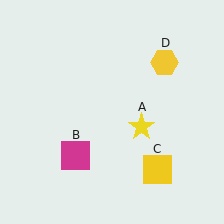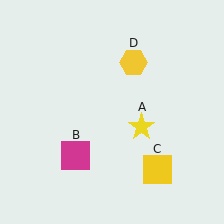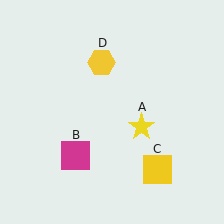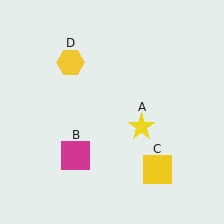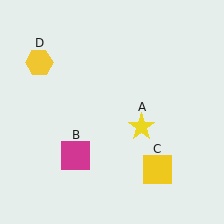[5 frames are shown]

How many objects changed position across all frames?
1 object changed position: yellow hexagon (object D).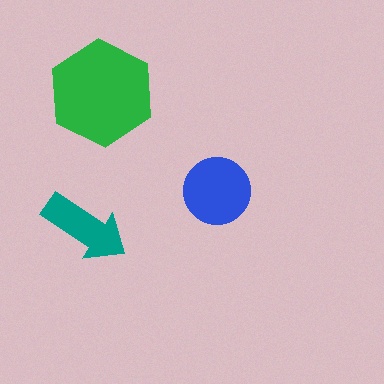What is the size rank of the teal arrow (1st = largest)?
3rd.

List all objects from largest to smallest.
The green hexagon, the blue circle, the teal arrow.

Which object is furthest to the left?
The teal arrow is leftmost.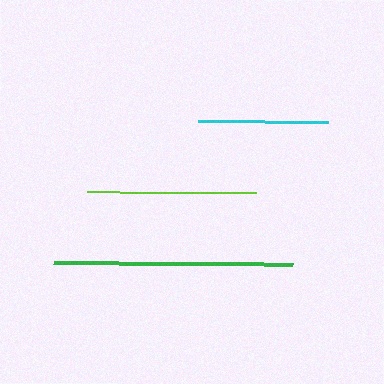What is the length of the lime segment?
The lime segment is approximately 168 pixels long.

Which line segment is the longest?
The green line is the longest at approximately 239 pixels.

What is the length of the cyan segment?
The cyan segment is approximately 130 pixels long.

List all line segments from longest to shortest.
From longest to shortest: green, lime, cyan.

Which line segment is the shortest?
The cyan line is the shortest at approximately 130 pixels.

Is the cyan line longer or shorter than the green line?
The green line is longer than the cyan line.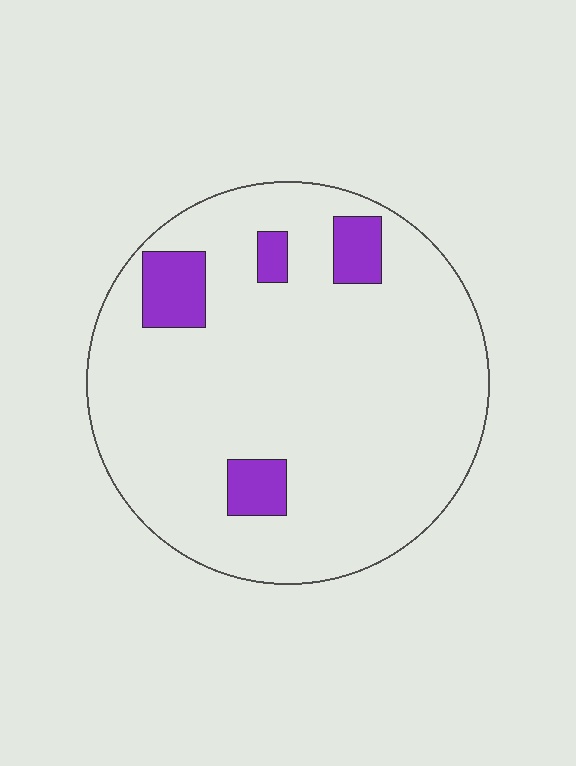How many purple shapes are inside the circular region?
4.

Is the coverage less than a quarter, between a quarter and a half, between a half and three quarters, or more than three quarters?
Less than a quarter.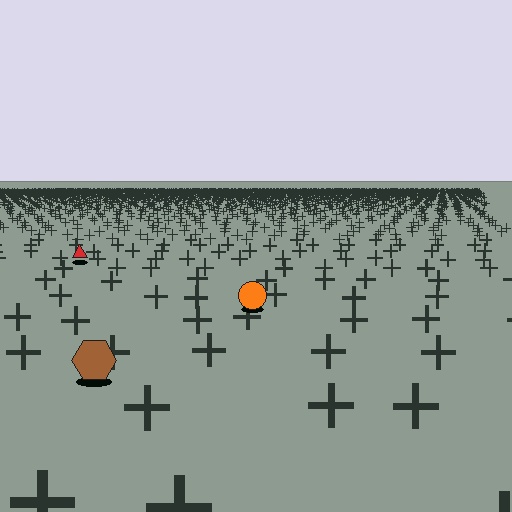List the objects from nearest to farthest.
From nearest to farthest: the brown hexagon, the orange circle, the red triangle.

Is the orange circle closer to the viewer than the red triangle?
Yes. The orange circle is closer — you can tell from the texture gradient: the ground texture is coarser near it.